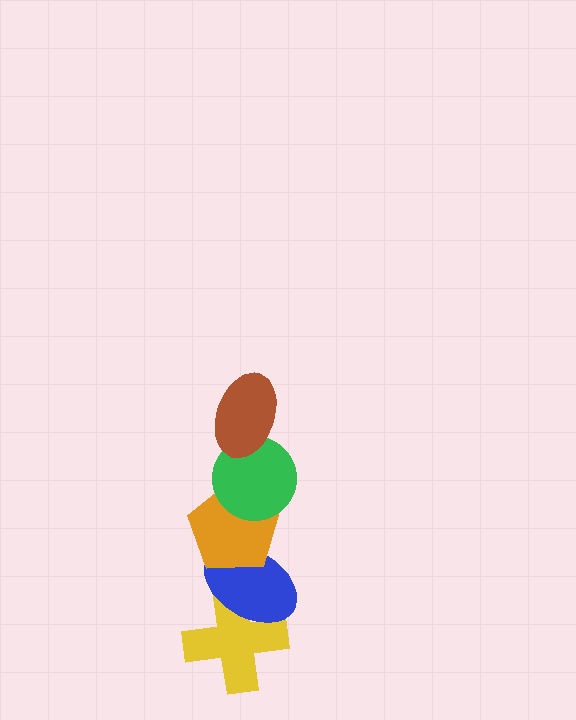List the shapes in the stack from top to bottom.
From top to bottom: the brown ellipse, the green circle, the orange pentagon, the blue ellipse, the yellow cross.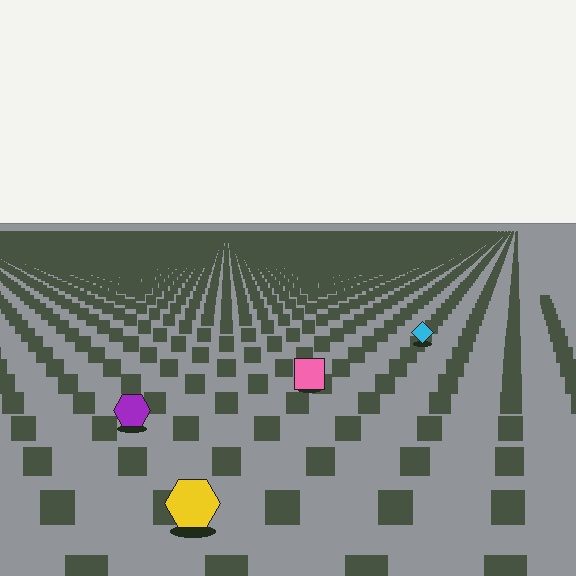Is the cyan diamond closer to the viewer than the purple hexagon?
No. The purple hexagon is closer — you can tell from the texture gradient: the ground texture is coarser near it.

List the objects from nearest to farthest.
From nearest to farthest: the yellow hexagon, the purple hexagon, the pink square, the cyan diamond.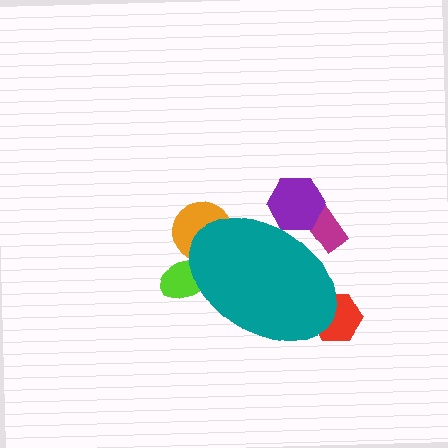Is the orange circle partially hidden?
Yes, the orange circle is partially hidden behind the teal ellipse.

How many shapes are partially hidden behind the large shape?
5 shapes are partially hidden.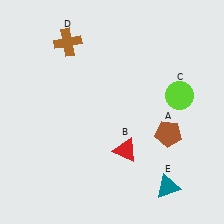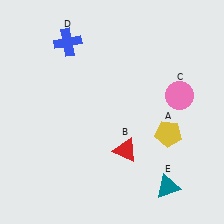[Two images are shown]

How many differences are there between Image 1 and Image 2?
There are 3 differences between the two images.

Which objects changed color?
A changed from brown to yellow. C changed from lime to pink. D changed from brown to blue.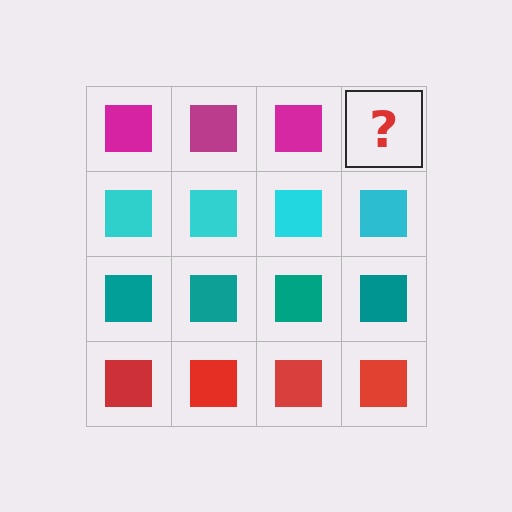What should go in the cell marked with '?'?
The missing cell should contain a magenta square.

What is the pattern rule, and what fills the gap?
The rule is that each row has a consistent color. The gap should be filled with a magenta square.